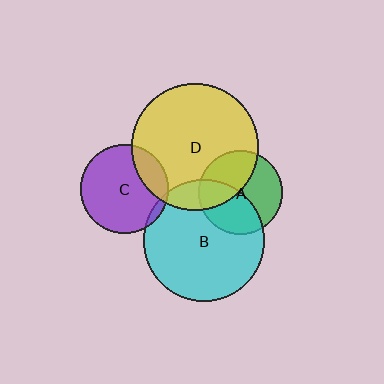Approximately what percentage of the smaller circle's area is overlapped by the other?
Approximately 20%.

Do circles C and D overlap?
Yes.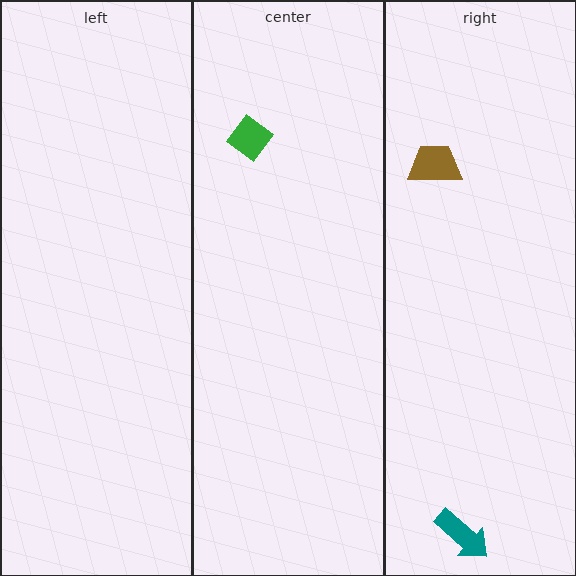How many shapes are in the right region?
2.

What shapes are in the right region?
The brown trapezoid, the teal arrow.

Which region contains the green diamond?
The center region.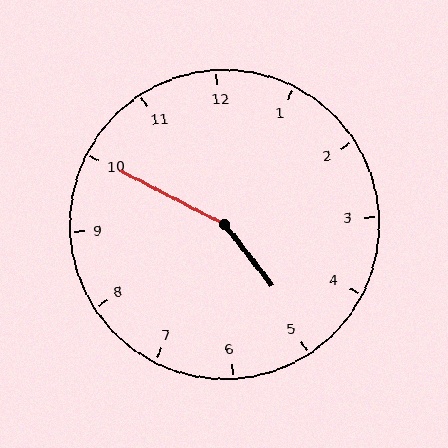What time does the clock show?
4:50.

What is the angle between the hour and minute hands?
Approximately 155 degrees.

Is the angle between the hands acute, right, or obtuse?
It is obtuse.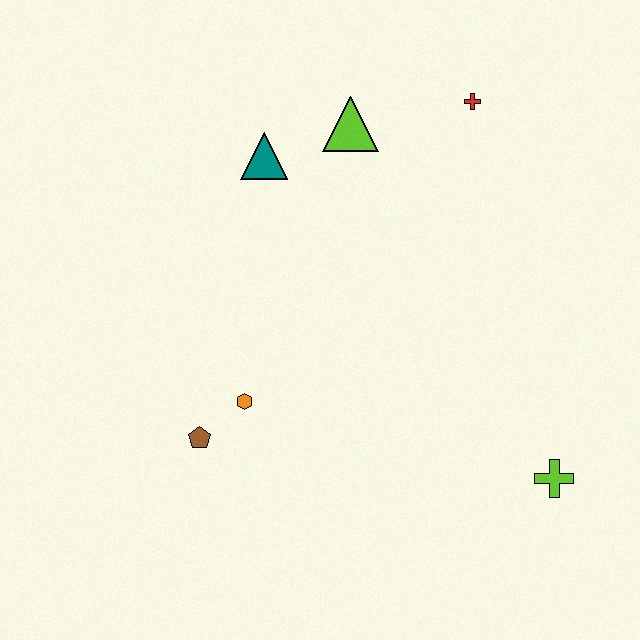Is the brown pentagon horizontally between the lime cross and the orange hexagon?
No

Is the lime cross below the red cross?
Yes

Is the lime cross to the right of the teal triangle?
Yes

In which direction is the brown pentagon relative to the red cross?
The brown pentagon is below the red cross.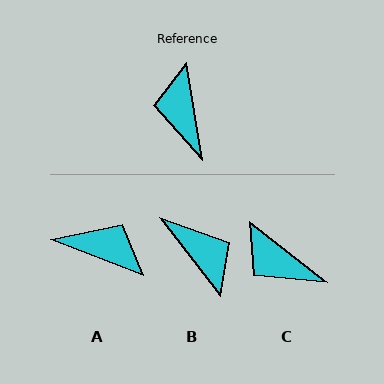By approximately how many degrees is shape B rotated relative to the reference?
Approximately 152 degrees clockwise.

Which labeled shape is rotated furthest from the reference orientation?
B, about 152 degrees away.